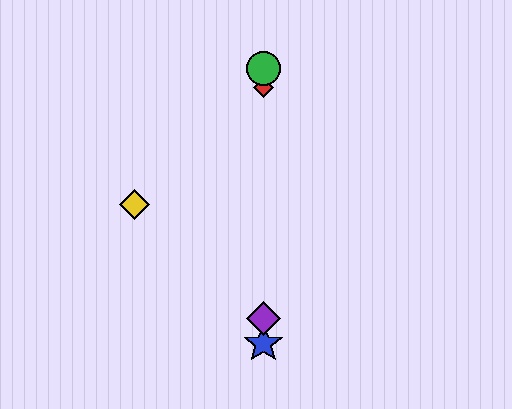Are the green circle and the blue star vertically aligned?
Yes, both are at x≈263.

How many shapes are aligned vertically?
4 shapes (the red diamond, the blue star, the green circle, the purple diamond) are aligned vertically.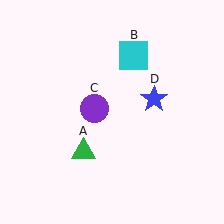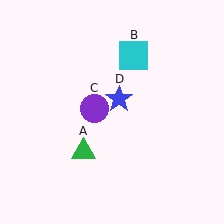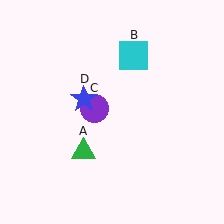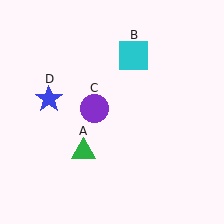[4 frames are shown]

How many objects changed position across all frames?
1 object changed position: blue star (object D).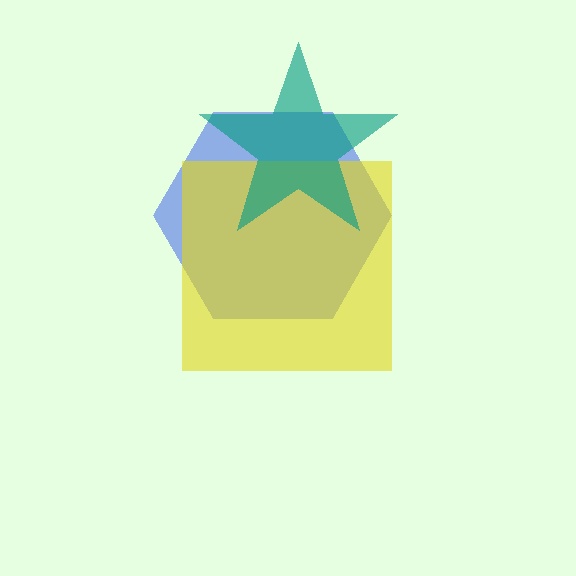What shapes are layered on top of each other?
The layered shapes are: a blue hexagon, a yellow square, a teal star.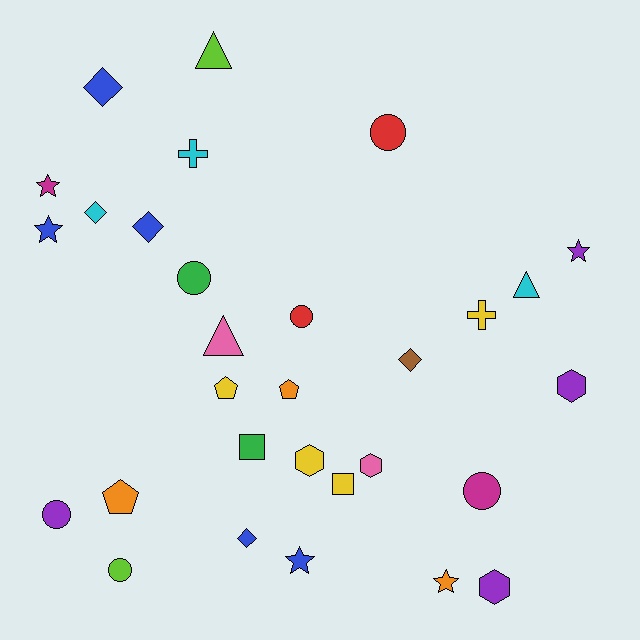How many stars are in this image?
There are 5 stars.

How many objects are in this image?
There are 30 objects.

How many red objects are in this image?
There are 2 red objects.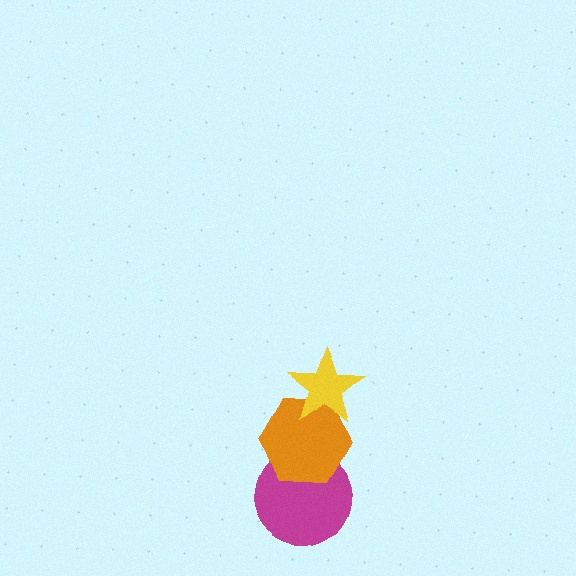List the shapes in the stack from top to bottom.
From top to bottom: the yellow star, the orange hexagon, the magenta circle.